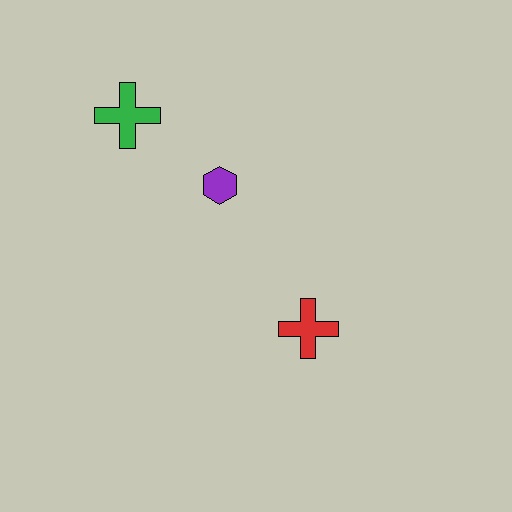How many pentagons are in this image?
There are no pentagons.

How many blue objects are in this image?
There are no blue objects.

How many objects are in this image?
There are 3 objects.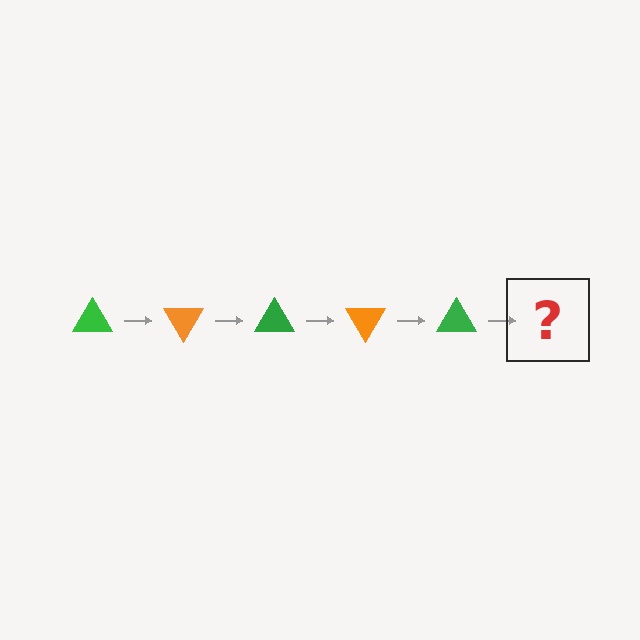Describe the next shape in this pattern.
It should be an orange triangle, rotated 300 degrees from the start.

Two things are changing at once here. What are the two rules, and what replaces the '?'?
The two rules are that it rotates 60 degrees each step and the color cycles through green and orange. The '?' should be an orange triangle, rotated 300 degrees from the start.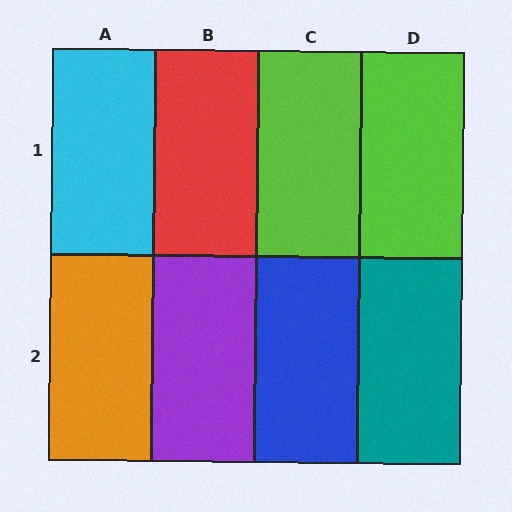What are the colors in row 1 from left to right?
Cyan, red, lime, lime.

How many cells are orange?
1 cell is orange.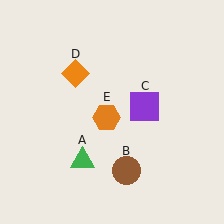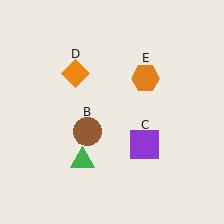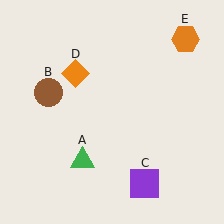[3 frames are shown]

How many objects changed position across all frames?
3 objects changed position: brown circle (object B), purple square (object C), orange hexagon (object E).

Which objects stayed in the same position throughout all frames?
Green triangle (object A) and orange diamond (object D) remained stationary.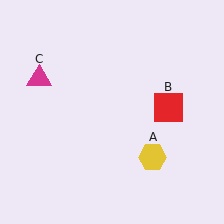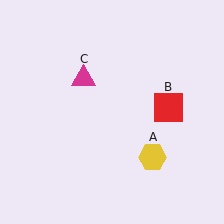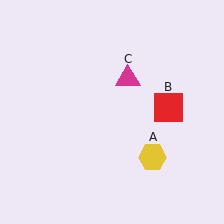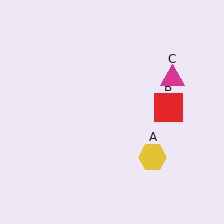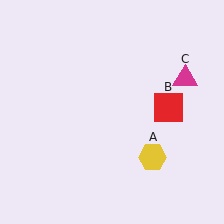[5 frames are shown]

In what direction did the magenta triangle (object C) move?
The magenta triangle (object C) moved right.